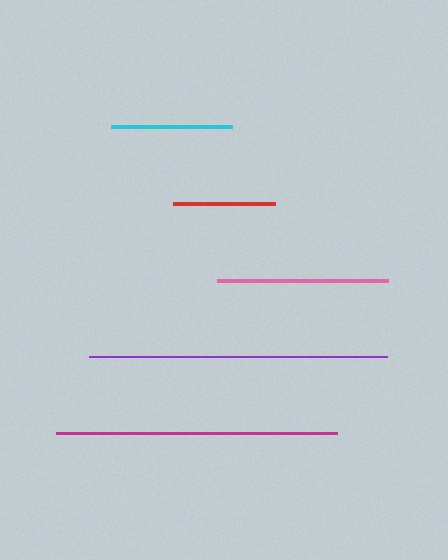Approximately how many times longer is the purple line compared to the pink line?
The purple line is approximately 1.7 times the length of the pink line.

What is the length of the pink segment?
The pink segment is approximately 172 pixels long.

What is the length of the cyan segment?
The cyan segment is approximately 121 pixels long.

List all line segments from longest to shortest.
From longest to shortest: purple, magenta, pink, cyan, red.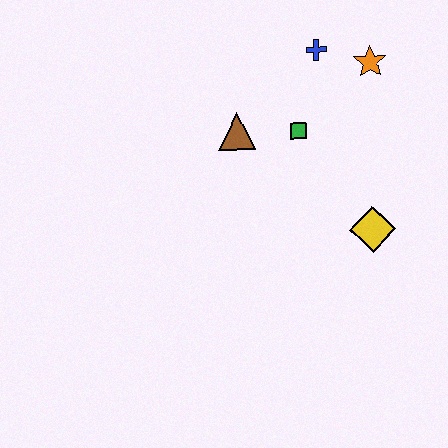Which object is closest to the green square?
The brown triangle is closest to the green square.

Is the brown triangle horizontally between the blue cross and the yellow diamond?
No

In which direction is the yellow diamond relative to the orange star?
The yellow diamond is below the orange star.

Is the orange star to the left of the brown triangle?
No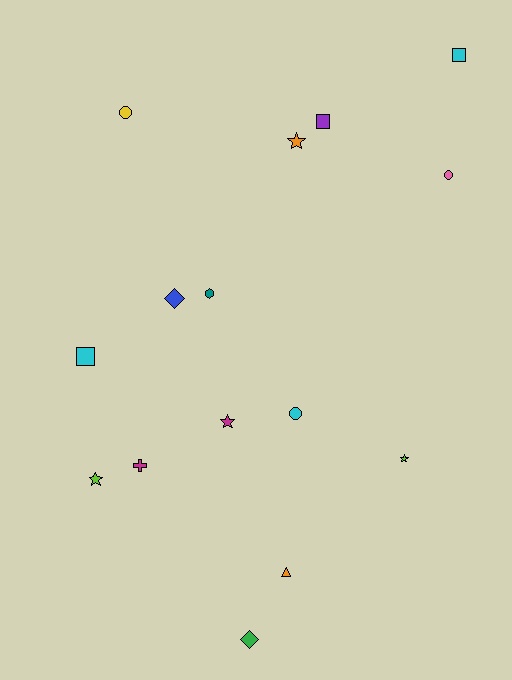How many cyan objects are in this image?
There are 3 cyan objects.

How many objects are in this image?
There are 15 objects.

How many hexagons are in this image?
There is 1 hexagon.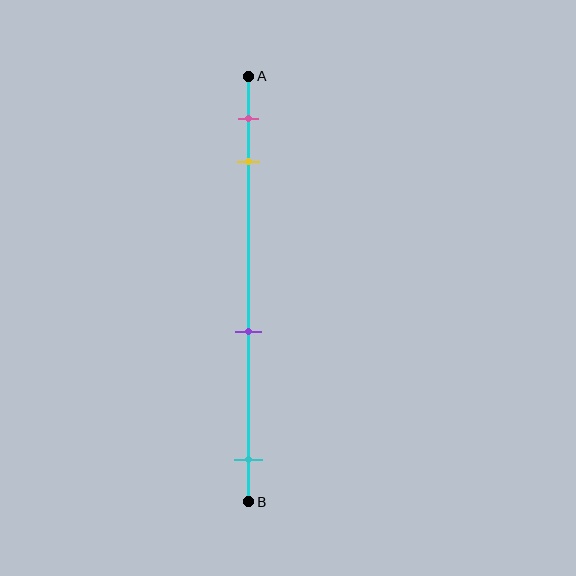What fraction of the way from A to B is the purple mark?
The purple mark is approximately 60% (0.6) of the way from A to B.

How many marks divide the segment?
There are 4 marks dividing the segment.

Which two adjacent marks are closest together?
The pink and yellow marks are the closest adjacent pair.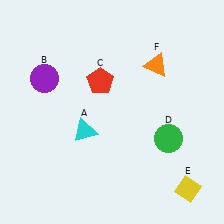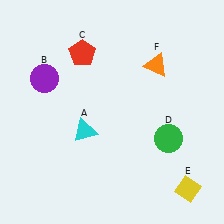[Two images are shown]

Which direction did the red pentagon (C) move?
The red pentagon (C) moved up.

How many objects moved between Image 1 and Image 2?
1 object moved between the two images.